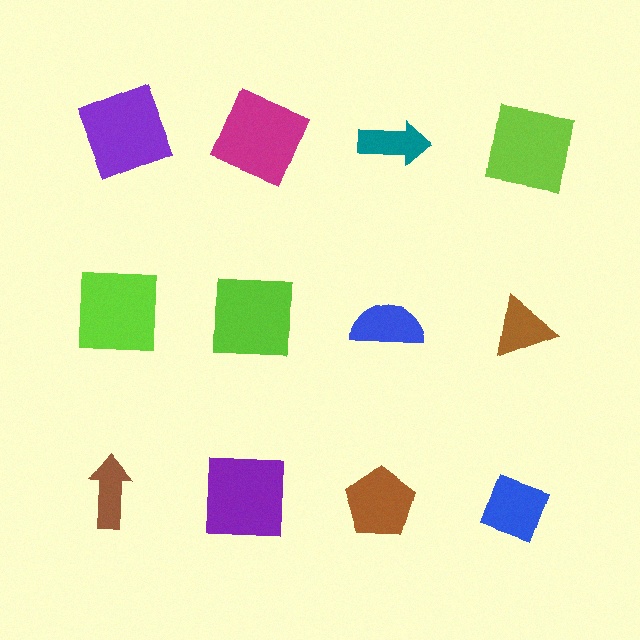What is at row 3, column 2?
A purple square.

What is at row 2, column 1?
A lime square.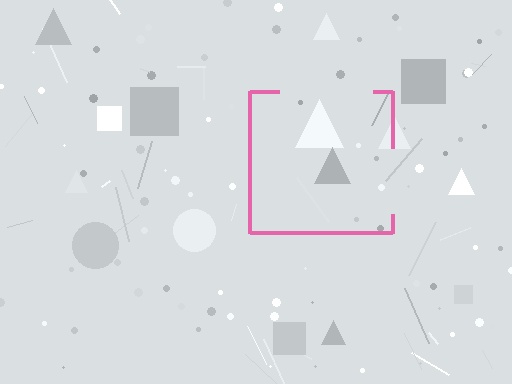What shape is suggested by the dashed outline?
The dashed outline suggests a square.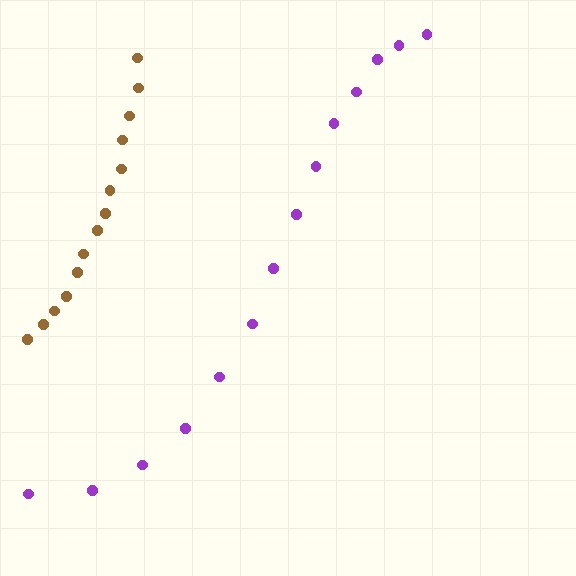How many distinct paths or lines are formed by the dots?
There are 2 distinct paths.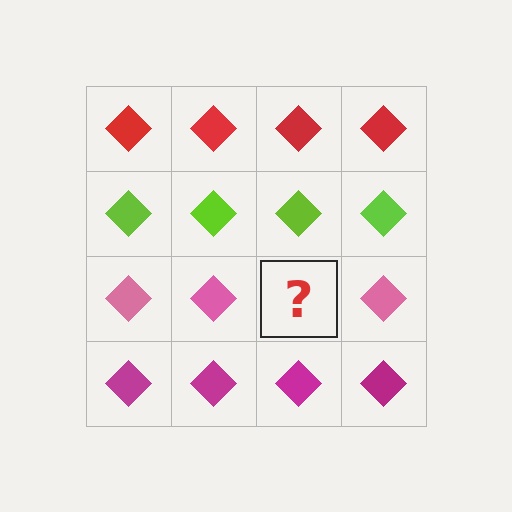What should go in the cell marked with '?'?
The missing cell should contain a pink diamond.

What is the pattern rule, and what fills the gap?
The rule is that each row has a consistent color. The gap should be filled with a pink diamond.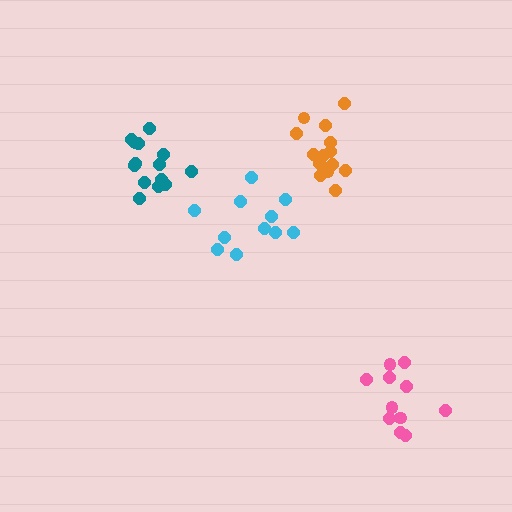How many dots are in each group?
Group 1: 14 dots, Group 2: 11 dots, Group 3: 11 dots, Group 4: 14 dots (50 total).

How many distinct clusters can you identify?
There are 4 distinct clusters.